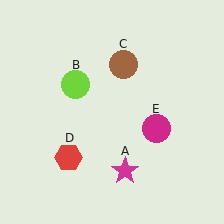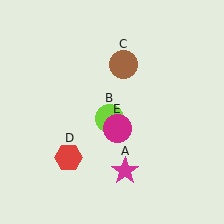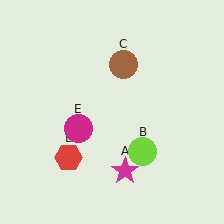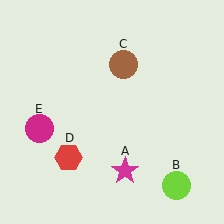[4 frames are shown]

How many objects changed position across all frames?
2 objects changed position: lime circle (object B), magenta circle (object E).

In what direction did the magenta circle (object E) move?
The magenta circle (object E) moved left.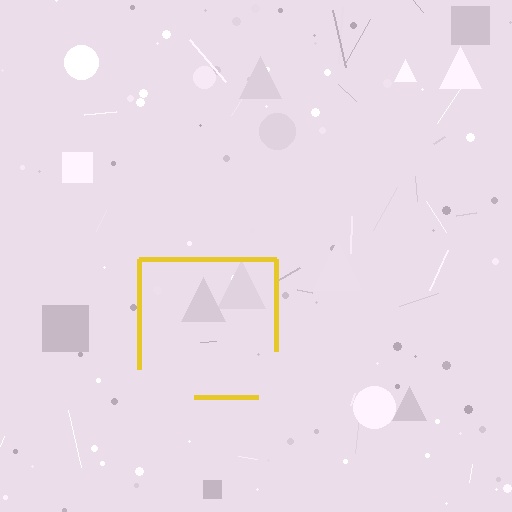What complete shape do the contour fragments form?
The contour fragments form a square.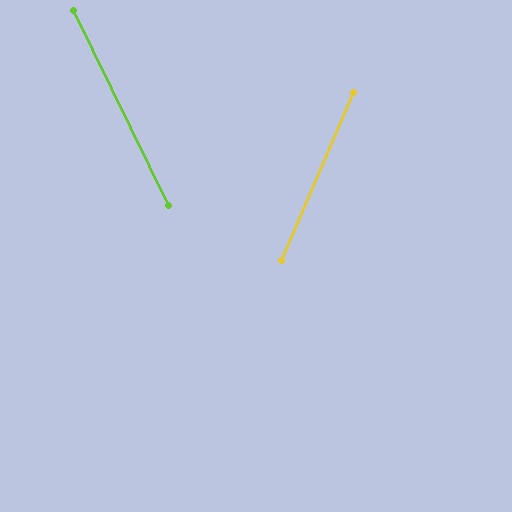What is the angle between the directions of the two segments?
Approximately 49 degrees.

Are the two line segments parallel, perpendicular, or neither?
Neither parallel nor perpendicular — they differ by about 49°.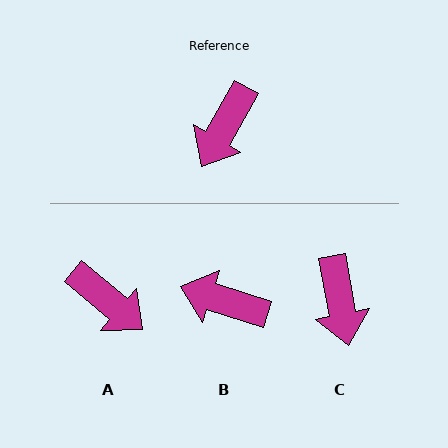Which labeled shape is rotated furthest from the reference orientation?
A, about 80 degrees away.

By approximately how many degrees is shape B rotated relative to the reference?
Approximately 78 degrees clockwise.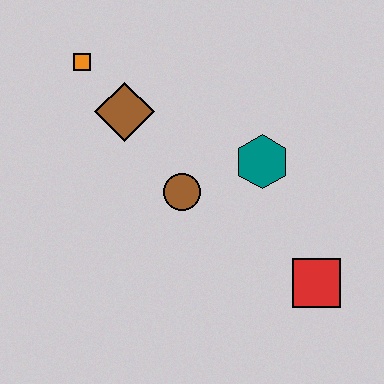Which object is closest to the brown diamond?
The orange square is closest to the brown diamond.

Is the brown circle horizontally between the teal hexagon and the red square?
No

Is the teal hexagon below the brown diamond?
Yes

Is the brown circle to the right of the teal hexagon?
No